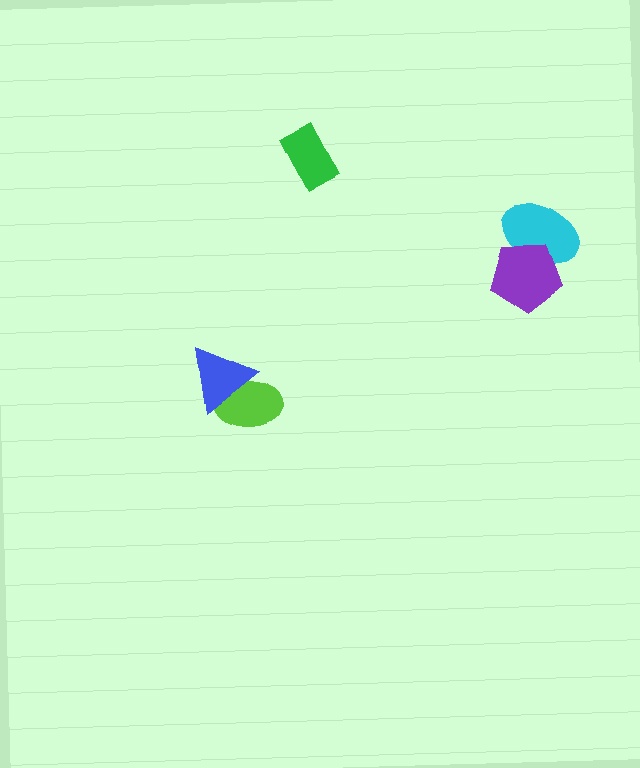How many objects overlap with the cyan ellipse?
1 object overlaps with the cyan ellipse.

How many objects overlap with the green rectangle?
0 objects overlap with the green rectangle.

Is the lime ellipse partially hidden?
Yes, it is partially covered by another shape.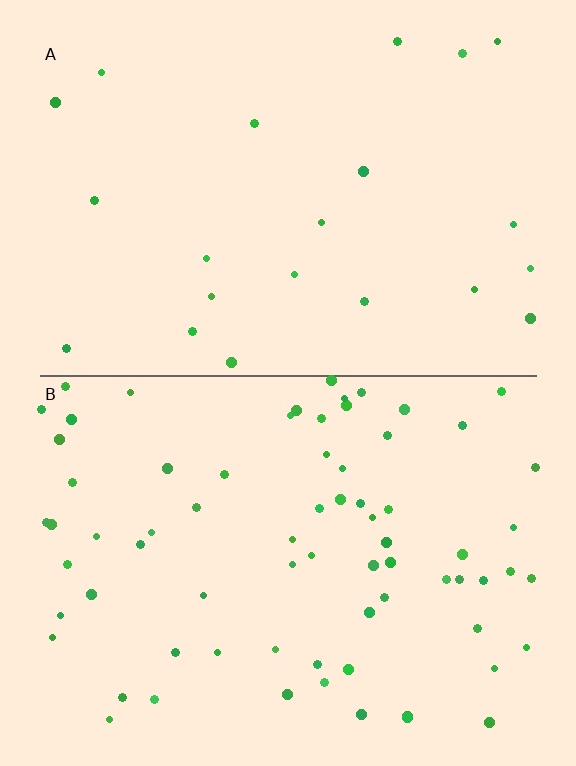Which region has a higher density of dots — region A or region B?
B (the bottom).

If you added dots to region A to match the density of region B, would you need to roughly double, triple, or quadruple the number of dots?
Approximately triple.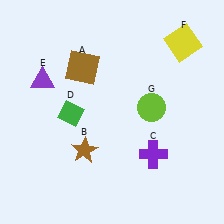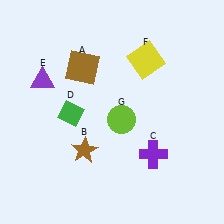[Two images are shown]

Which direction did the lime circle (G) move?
The lime circle (G) moved left.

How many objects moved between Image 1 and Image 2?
2 objects moved between the two images.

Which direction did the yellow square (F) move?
The yellow square (F) moved left.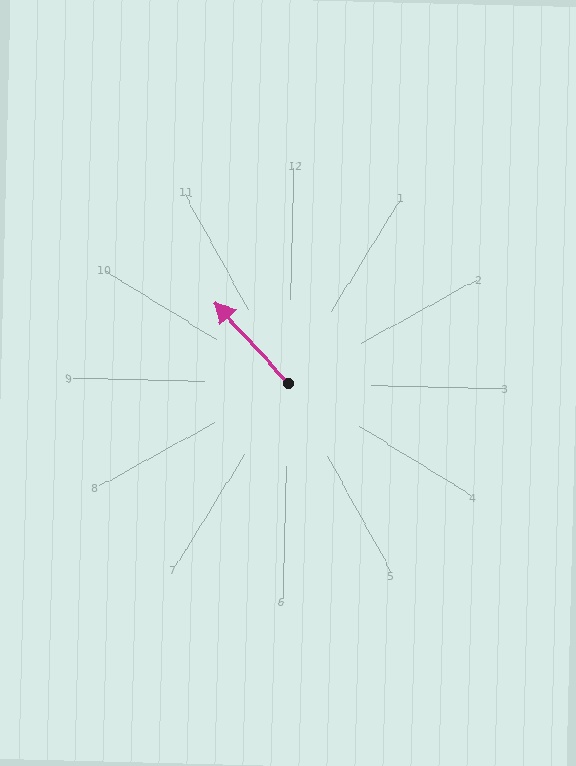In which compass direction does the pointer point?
Northwest.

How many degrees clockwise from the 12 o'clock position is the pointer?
Approximately 316 degrees.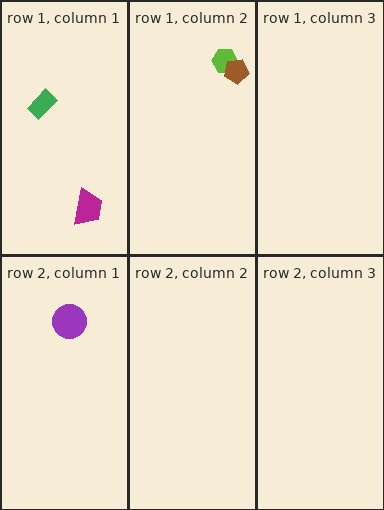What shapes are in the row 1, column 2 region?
The lime hexagon, the brown pentagon.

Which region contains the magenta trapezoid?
The row 1, column 1 region.